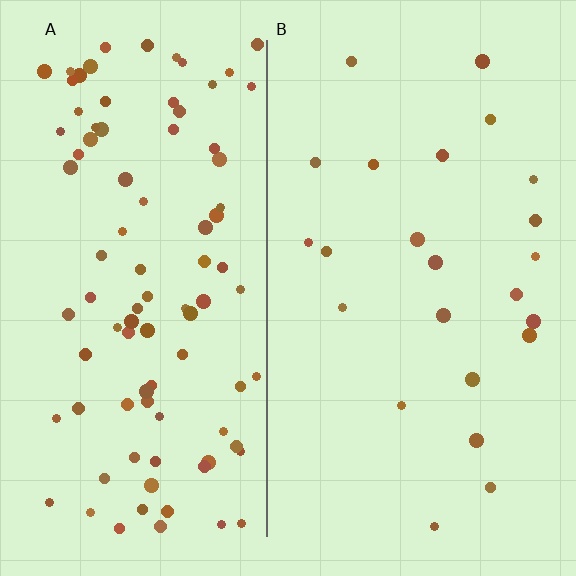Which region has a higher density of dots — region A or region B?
A (the left).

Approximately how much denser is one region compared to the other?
Approximately 4.0× — region A over region B.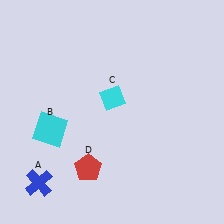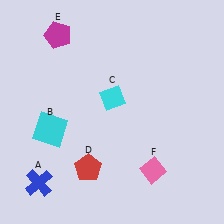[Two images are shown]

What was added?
A magenta pentagon (E), a pink diamond (F) were added in Image 2.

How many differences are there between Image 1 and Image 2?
There are 2 differences between the two images.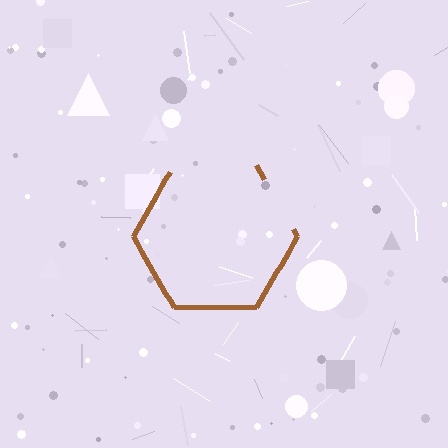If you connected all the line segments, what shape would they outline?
They would outline a hexagon.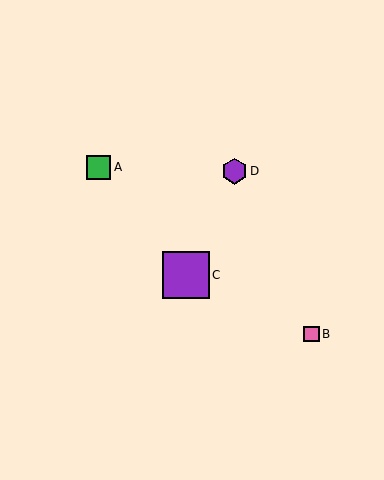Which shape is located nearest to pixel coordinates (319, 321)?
The pink square (labeled B) at (311, 334) is nearest to that location.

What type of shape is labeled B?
Shape B is a pink square.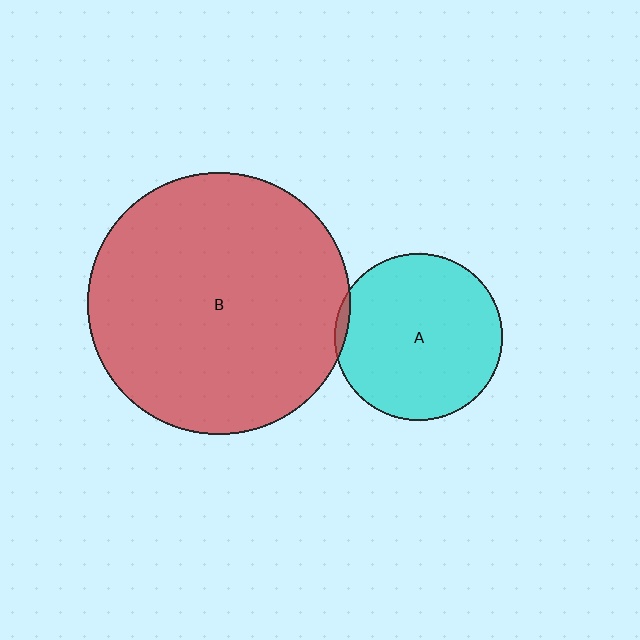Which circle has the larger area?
Circle B (red).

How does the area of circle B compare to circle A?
Approximately 2.5 times.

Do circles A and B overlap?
Yes.